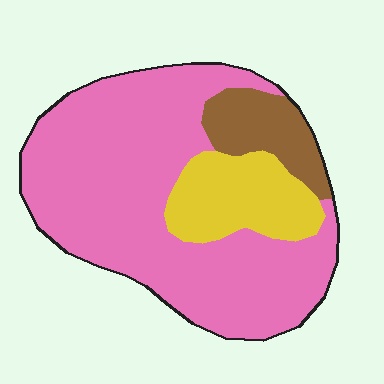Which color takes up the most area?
Pink, at roughly 70%.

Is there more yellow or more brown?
Yellow.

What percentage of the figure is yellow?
Yellow takes up about one sixth (1/6) of the figure.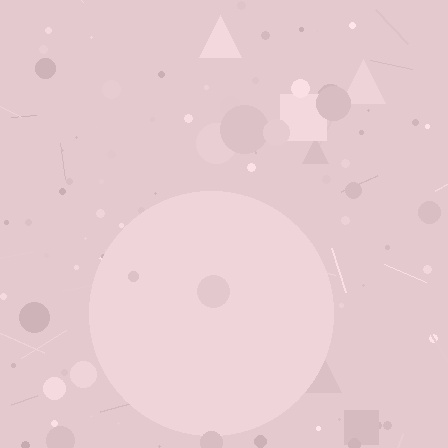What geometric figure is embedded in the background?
A circle is embedded in the background.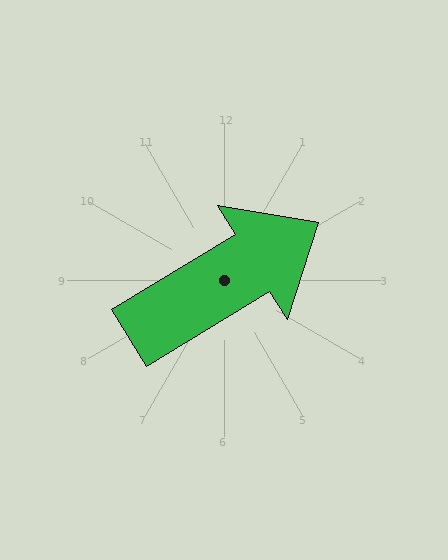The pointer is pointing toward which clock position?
Roughly 2 o'clock.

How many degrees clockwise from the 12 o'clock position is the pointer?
Approximately 59 degrees.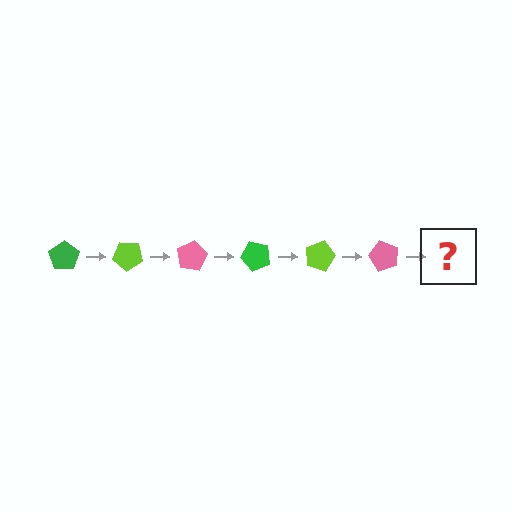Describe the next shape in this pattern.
It should be a green pentagon, rotated 240 degrees from the start.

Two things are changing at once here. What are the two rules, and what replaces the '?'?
The two rules are that it rotates 40 degrees each step and the color cycles through green, lime, and pink. The '?' should be a green pentagon, rotated 240 degrees from the start.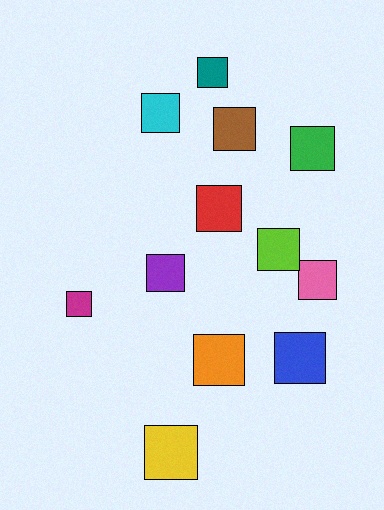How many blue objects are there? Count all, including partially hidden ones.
There is 1 blue object.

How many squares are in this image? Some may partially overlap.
There are 12 squares.